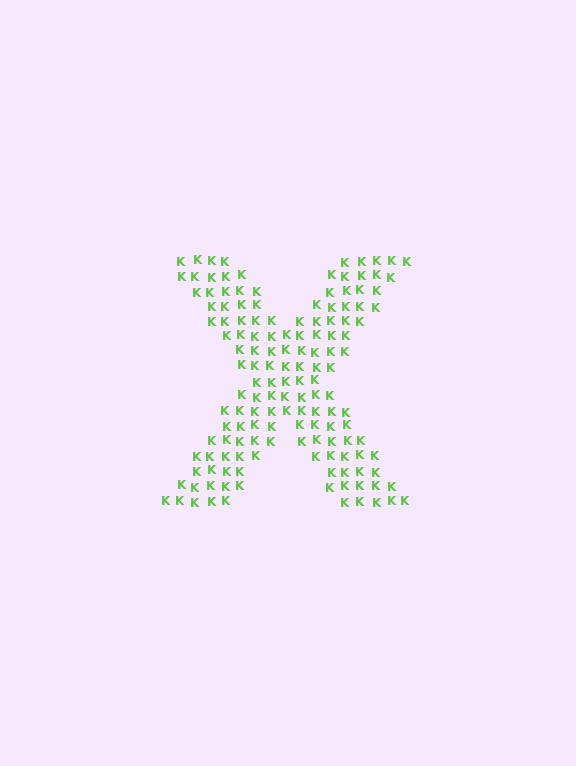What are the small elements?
The small elements are letter K's.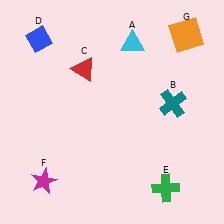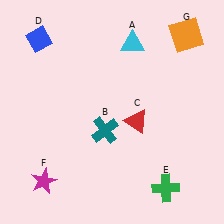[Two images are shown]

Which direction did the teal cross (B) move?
The teal cross (B) moved left.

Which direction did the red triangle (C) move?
The red triangle (C) moved right.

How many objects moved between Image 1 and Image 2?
2 objects moved between the two images.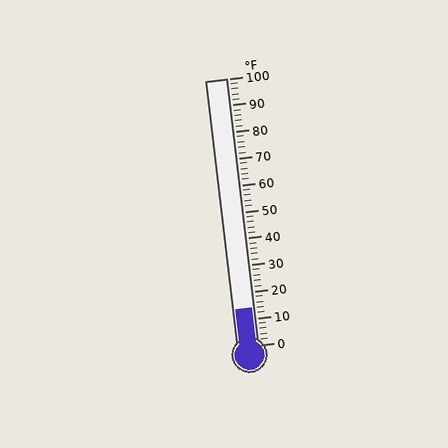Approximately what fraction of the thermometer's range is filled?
The thermometer is filled to approximately 15% of its range.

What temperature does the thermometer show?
The thermometer shows approximately 14°F.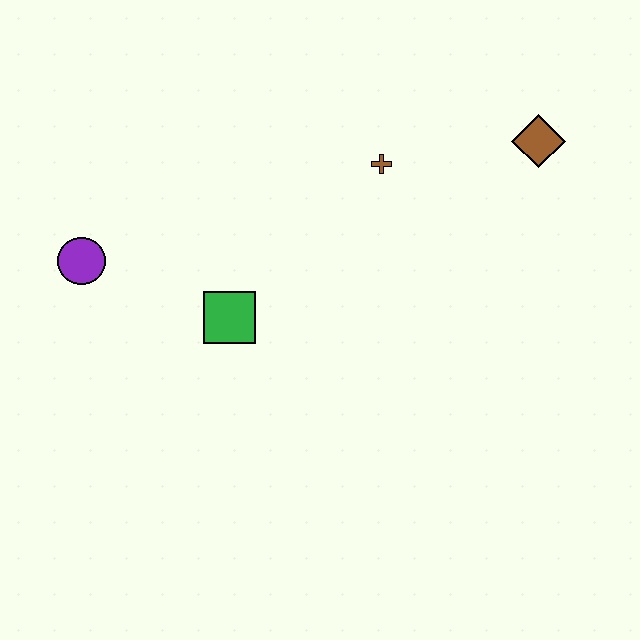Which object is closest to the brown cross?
The brown diamond is closest to the brown cross.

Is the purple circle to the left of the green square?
Yes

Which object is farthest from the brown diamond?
The purple circle is farthest from the brown diamond.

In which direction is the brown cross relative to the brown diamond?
The brown cross is to the left of the brown diamond.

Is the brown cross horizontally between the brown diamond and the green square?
Yes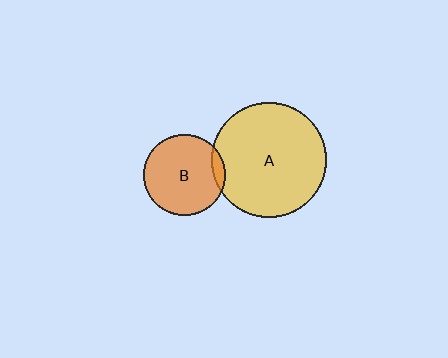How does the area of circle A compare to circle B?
Approximately 2.0 times.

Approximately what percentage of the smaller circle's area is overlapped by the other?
Approximately 5%.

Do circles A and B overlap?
Yes.